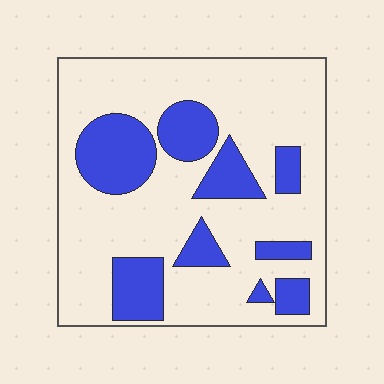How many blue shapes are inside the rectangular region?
9.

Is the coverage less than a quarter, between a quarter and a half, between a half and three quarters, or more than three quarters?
Between a quarter and a half.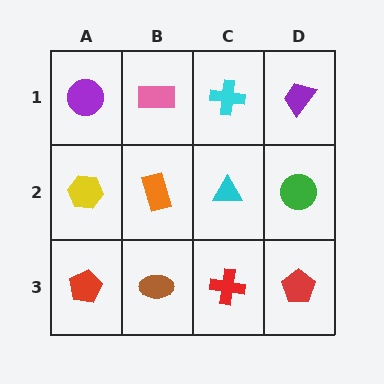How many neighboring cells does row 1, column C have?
3.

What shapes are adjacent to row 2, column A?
A purple circle (row 1, column A), a red pentagon (row 3, column A), an orange rectangle (row 2, column B).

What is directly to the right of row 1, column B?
A cyan cross.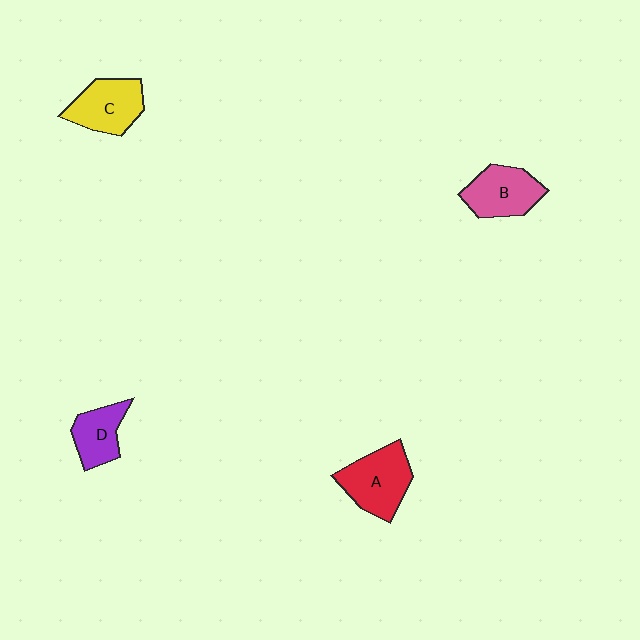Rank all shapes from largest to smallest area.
From largest to smallest: A (red), C (yellow), B (pink), D (purple).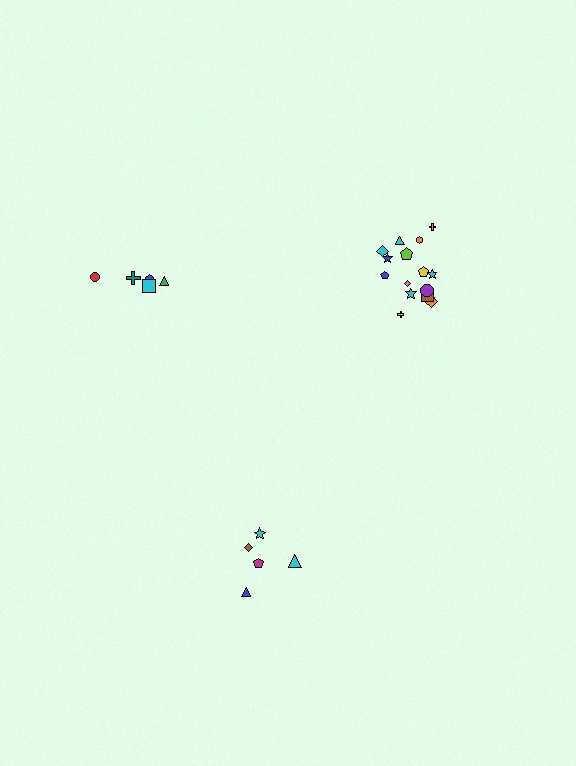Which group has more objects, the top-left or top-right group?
The top-right group.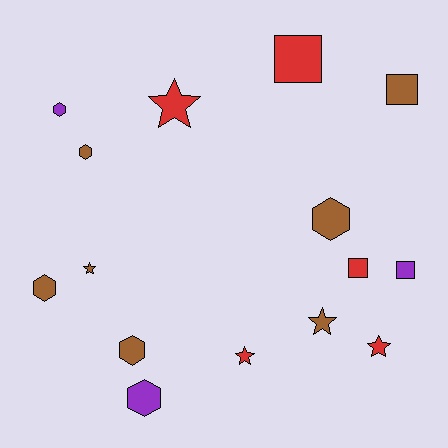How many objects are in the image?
There are 15 objects.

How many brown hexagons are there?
There are 4 brown hexagons.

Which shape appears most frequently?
Hexagon, with 6 objects.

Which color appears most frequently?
Brown, with 7 objects.